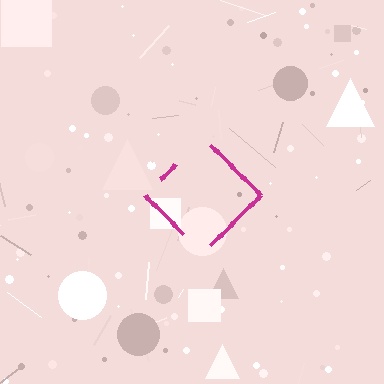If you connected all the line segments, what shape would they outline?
They would outline a diamond.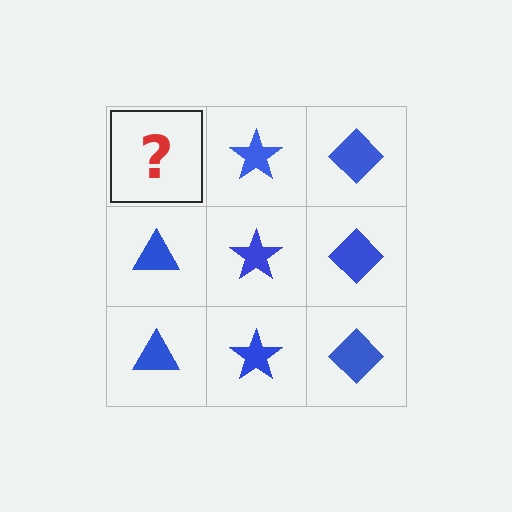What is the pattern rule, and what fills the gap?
The rule is that each column has a consistent shape. The gap should be filled with a blue triangle.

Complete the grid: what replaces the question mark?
The question mark should be replaced with a blue triangle.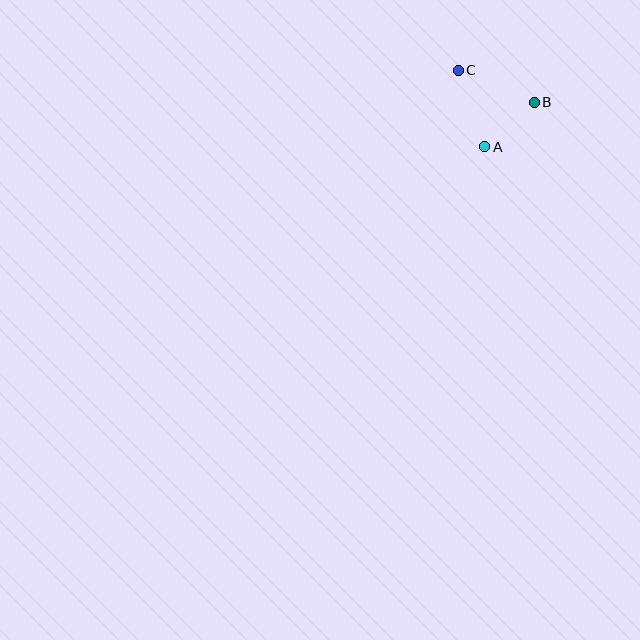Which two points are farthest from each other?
Points B and C are farthest from each other.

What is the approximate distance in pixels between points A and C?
The distance between A and C is approximately 81 pixels.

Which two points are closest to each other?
Points A and B are closest to each other.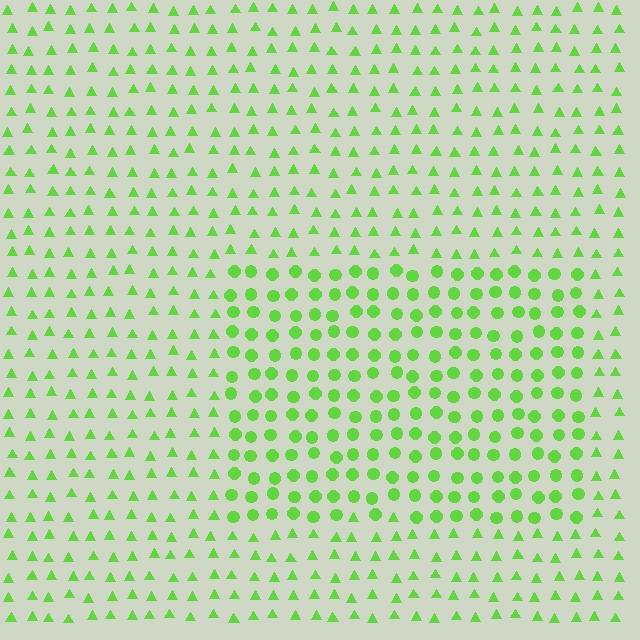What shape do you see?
I see a rectangle.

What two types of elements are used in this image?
The image uses circles inside the rectangle region and triangles outside it.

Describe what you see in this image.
The image is filled with small lime elements arranged in a uniform grid. A rectangle-shaped region contains circles, while the surrounding area contains triangles. The boundary is defined purely by the change in element shape.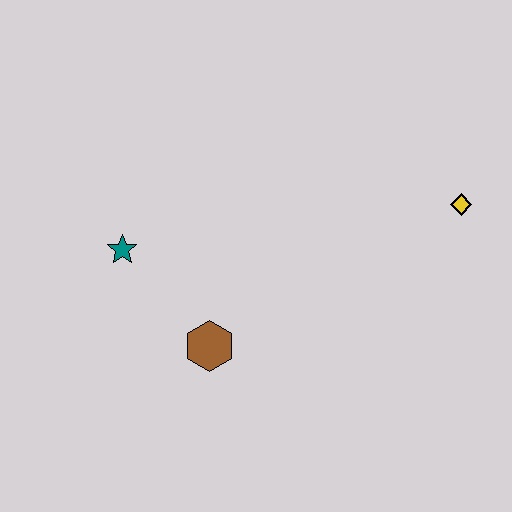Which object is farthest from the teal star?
The yellow diamond is farthest from the teal star.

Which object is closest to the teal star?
The brown hexagon is closest to the teal star.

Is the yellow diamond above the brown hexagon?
Yes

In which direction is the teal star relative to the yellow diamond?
The teal star is to the left of the yellow diamond.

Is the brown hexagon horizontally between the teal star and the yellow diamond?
Yes